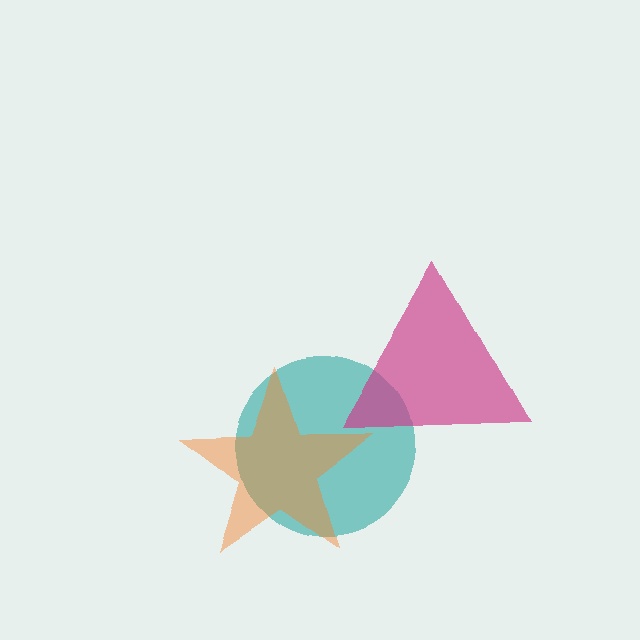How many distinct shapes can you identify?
There are 3 distinct shapes: a teal circle, an orange star, a magenta triangle.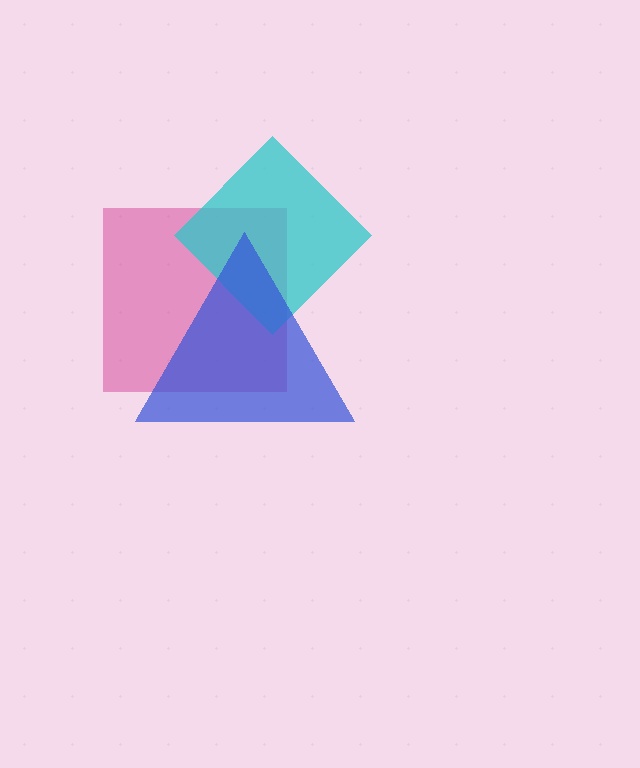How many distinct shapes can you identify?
There are 3 distinct shapes: a magenta square, a cyan diamond, a blue triangle.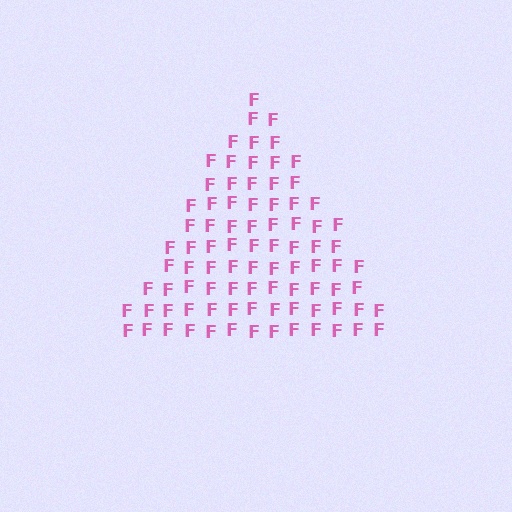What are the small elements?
The small elements are letter F's.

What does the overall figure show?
The overall figure shows a triangle.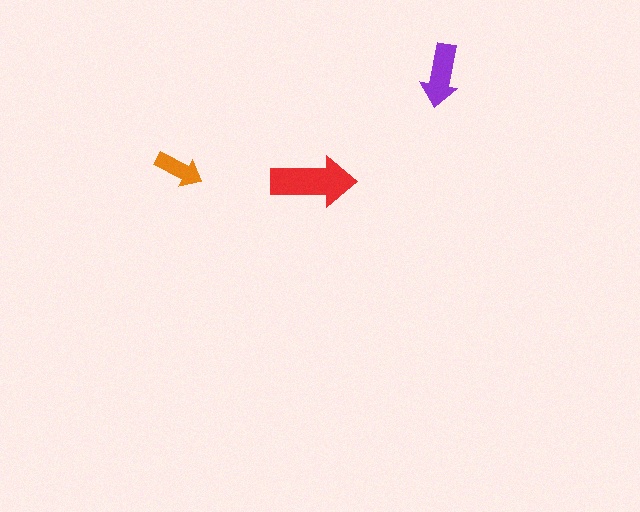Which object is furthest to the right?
The purple arrow is rightmost.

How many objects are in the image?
There are 3 objects in the image.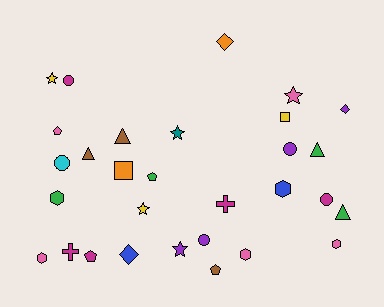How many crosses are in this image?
There are 2 crosses.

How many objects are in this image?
There are 30 objects.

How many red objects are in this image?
There are no red objects.